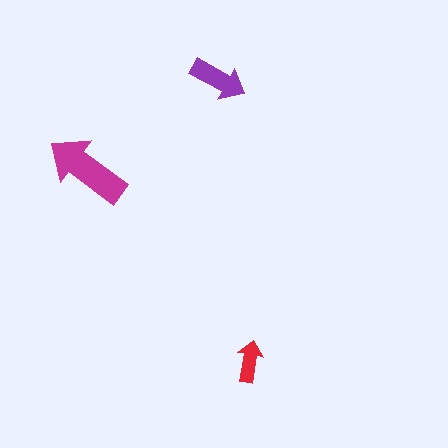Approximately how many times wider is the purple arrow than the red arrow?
About 1.5 times wider.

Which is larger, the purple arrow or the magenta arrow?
The magenta one.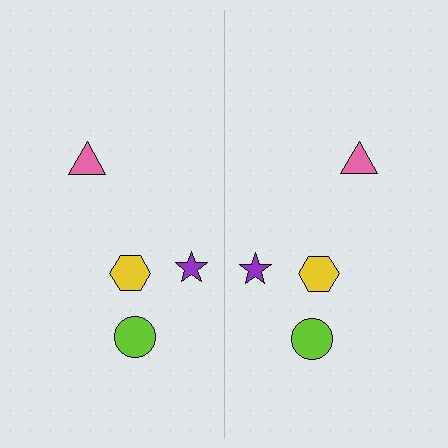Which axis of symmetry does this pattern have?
The pattern has a vertical axis of symmetry running through the center of the image.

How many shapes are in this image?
There are 8 shapes in this image.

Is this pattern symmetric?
Yes, this pattern has bilateral (reflection) symmetry.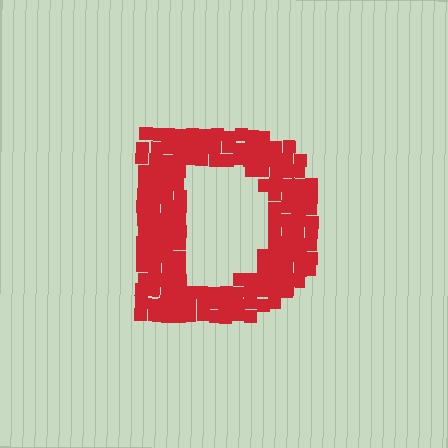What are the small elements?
The small elements are squares.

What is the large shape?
The large shape is the letter D.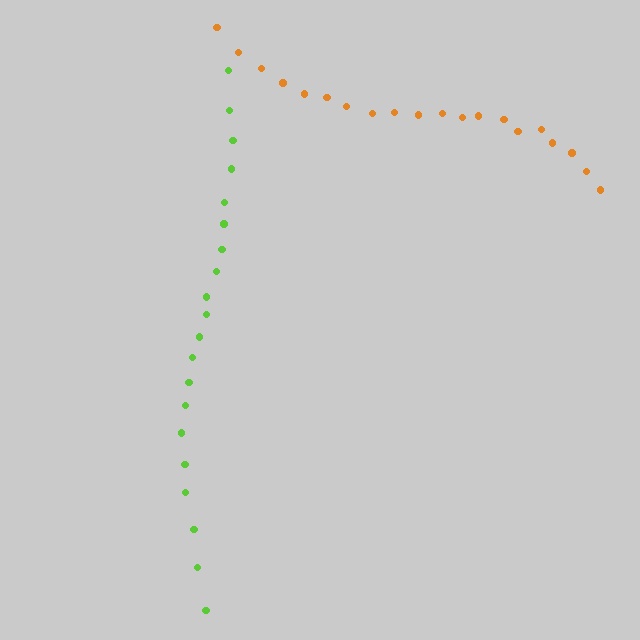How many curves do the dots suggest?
There are 2 distinct paths.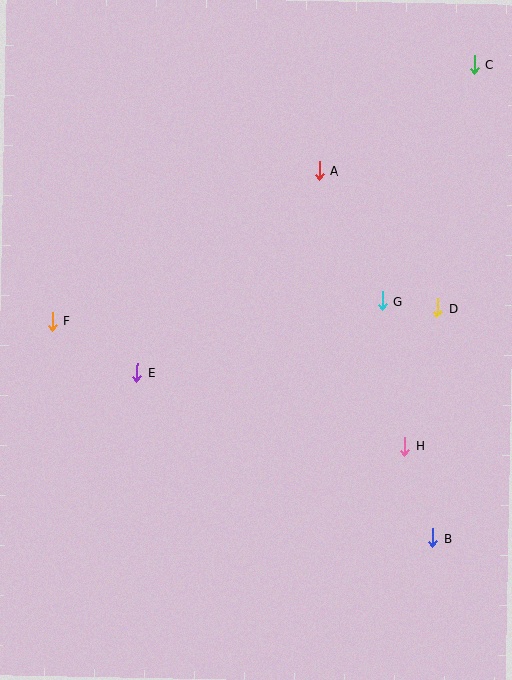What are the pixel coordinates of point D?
Point D is at (437, 308).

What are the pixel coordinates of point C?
Point C is at (474, 65).